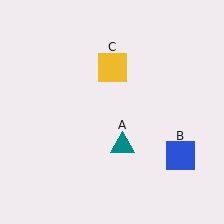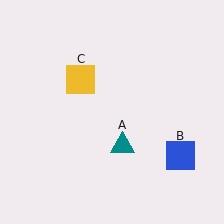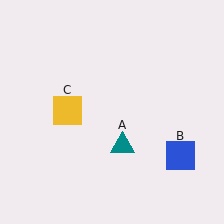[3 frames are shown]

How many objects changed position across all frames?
1 object changed position: yellow square (object C).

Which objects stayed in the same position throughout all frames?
Teal triangle (object A) and blue square (object B) remained stationary.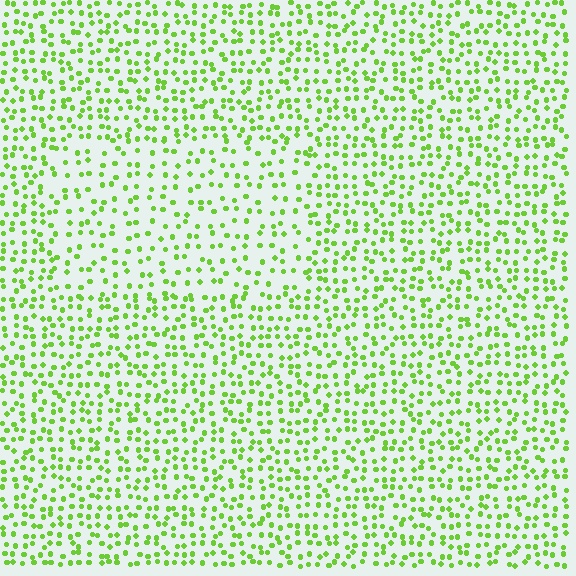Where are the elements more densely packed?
The elements are more densely packed outside the rectangle boundary.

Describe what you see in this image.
The image contains small lime elements arranged at two different densities. A rectangle-shaped region is visible where the elements are less densely packed than the surrounding area.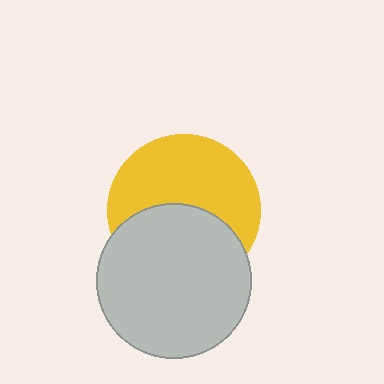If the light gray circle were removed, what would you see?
You would see the complete yellow circle.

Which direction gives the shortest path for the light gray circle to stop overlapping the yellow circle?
Moving down gives the shortest separation.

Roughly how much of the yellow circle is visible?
About half of it is visible (roughly 56%).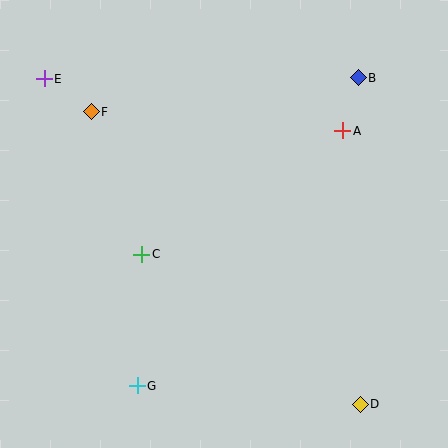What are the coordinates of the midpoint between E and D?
The midpoint between E and D is at (202, 242).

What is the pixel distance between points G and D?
The distance between G and D is 224 pixels.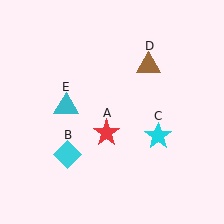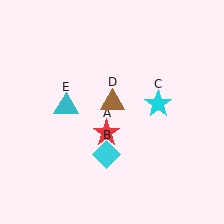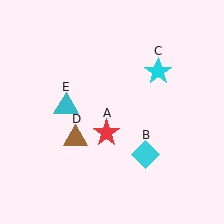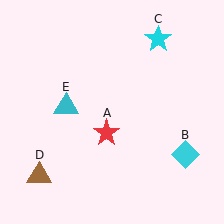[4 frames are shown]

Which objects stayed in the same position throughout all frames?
Red star (object A) and cyan triangle (object E) remained stationary.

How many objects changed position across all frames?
3 objects changed position: cyan diamond (object B), cyan star (object C), brown triangle (object D).